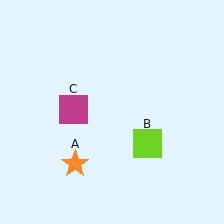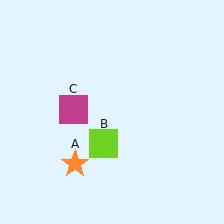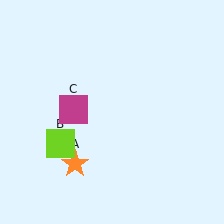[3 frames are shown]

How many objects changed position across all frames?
1 object changed position: lime square (object B).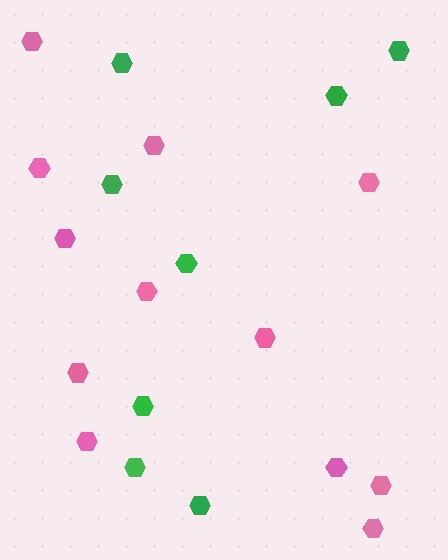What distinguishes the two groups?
There are 2 groups: one group of pink hexagons (12) and one group of green hexagons (8).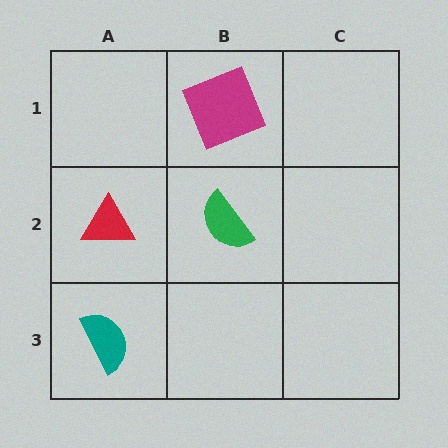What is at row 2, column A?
A red triangle.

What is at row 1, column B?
A magenta square.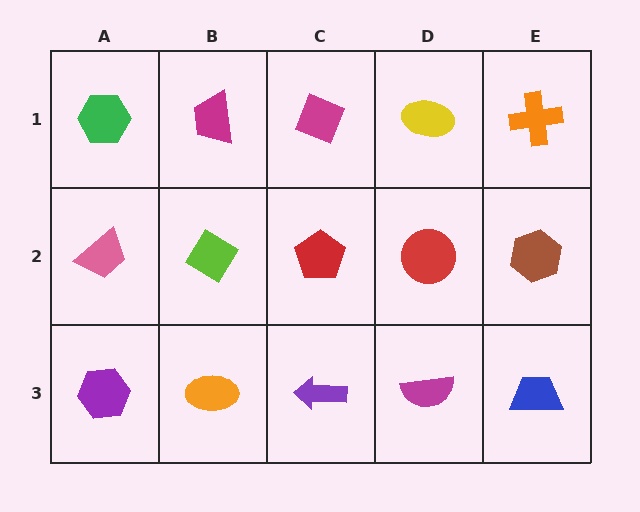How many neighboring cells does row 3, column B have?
3.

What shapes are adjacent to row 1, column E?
A brown hexagon (row 2, column E), a yellow ellipse (row 1, column D).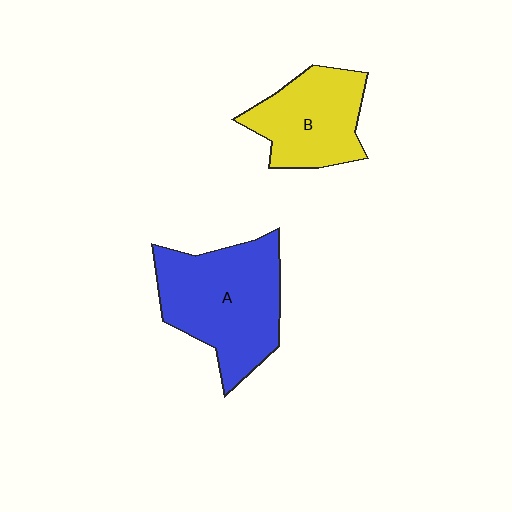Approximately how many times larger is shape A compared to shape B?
Approximately 1.4 times.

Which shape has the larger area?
Shape A (blue).